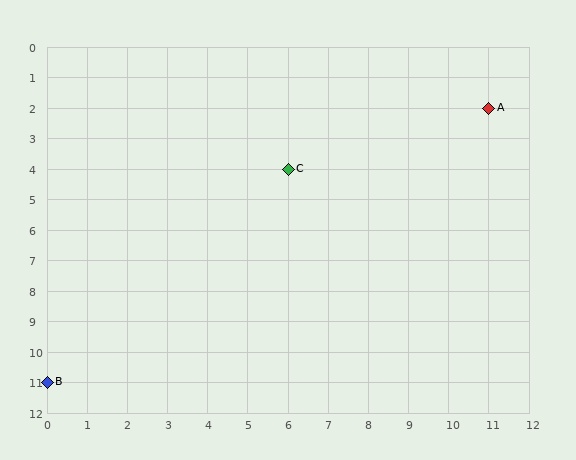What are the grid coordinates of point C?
Point C is at grid coordinates (6, 4).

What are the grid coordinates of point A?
Point A is at grid coordinates (11, 2).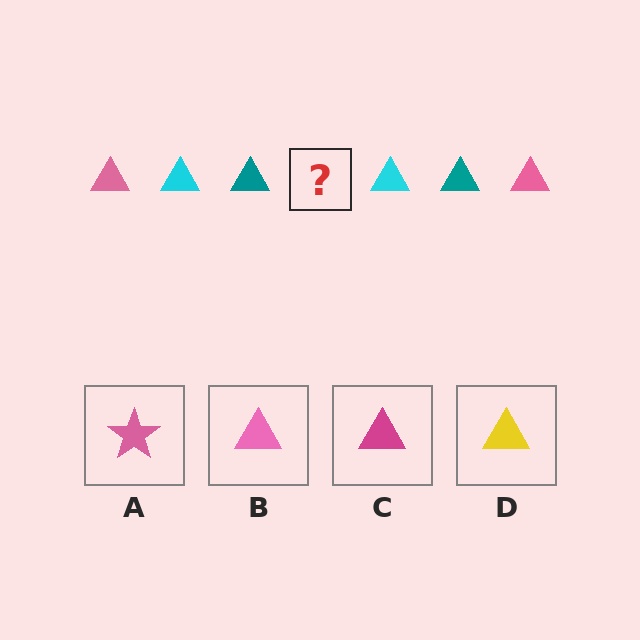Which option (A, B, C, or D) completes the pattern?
B.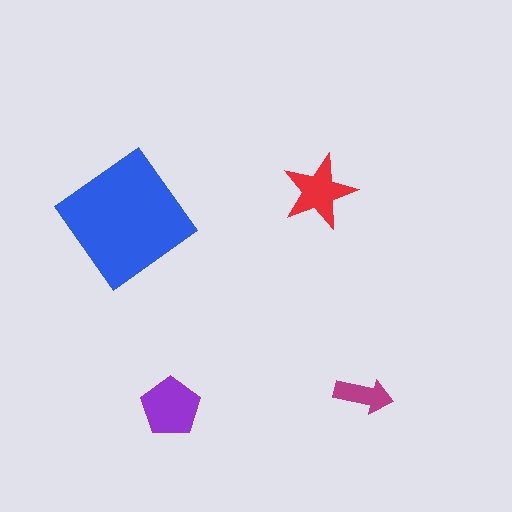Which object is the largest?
The blue diamond.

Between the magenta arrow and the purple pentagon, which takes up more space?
The purple pentagon.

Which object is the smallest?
The magenta arrow.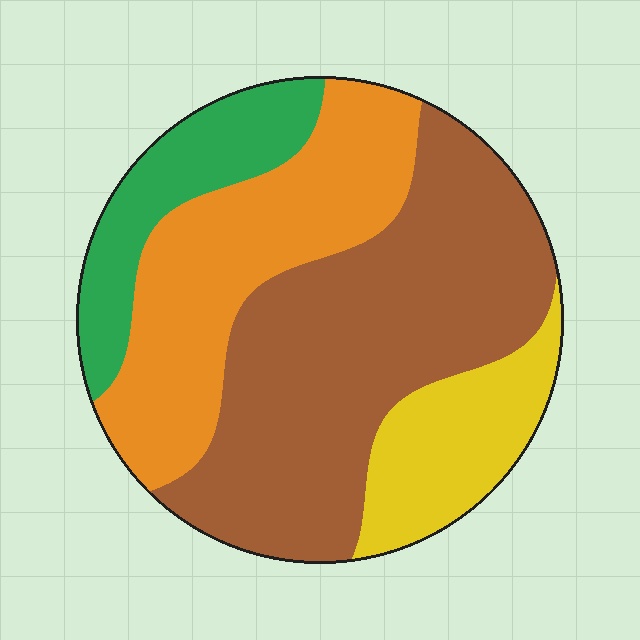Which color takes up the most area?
Brown, at roughly 45%.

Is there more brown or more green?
Brown.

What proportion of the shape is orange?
Orange covers roughly 30% of the shape.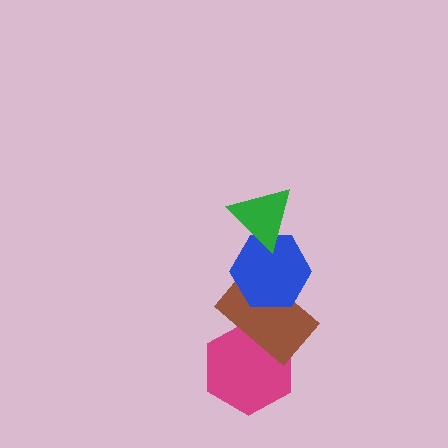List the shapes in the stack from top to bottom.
From top to bottom: the green triangle, the blue hexagon, the brown rectangle, the magenta hexagon.